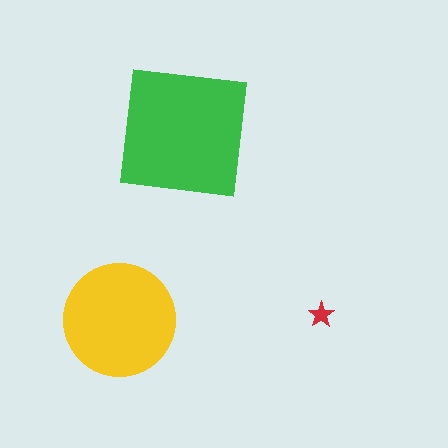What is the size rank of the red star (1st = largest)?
3rd.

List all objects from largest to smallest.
The green square, the yellow circle, the red star.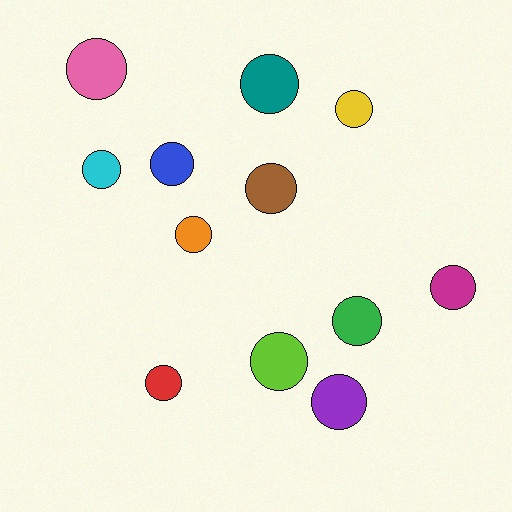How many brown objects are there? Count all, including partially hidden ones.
There is 1 brown object.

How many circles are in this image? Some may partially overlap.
There are 12 circles.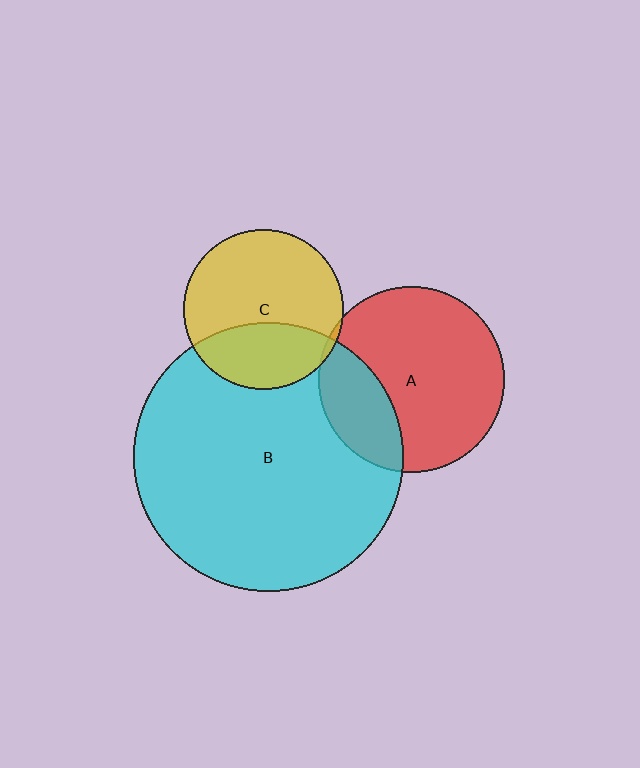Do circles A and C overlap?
Yes.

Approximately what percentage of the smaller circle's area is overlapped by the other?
Approximately 5%.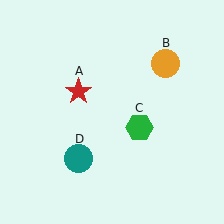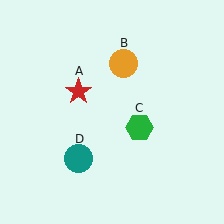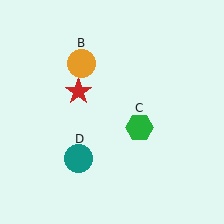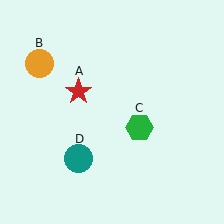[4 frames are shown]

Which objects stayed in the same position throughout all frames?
Red star (object A) and green hexagon (object C) and teal circle (object D) remained stationary.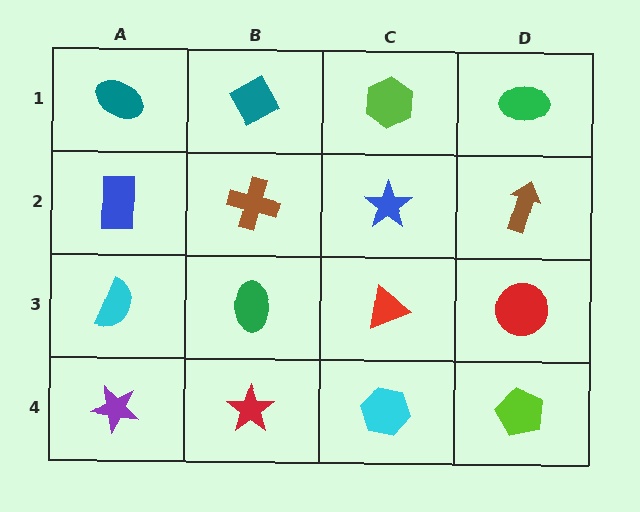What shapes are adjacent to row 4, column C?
A red triangle (row 3, column C), a red star (row 4, column B), a lime pentagon (row 4, column D).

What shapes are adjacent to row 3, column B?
A brown cross (row 2, column B), a red star (row 4, column B), a cyan semicircle (row 3, column A), a red triangle (row 3, column C).